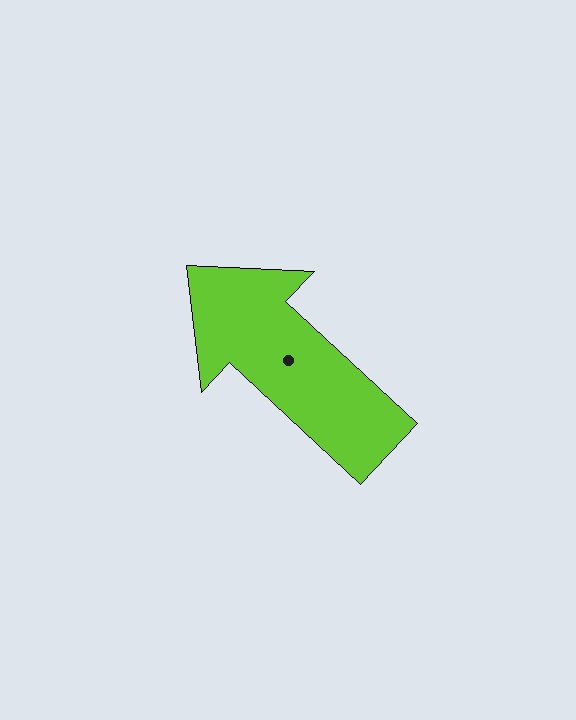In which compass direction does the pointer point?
Northwest.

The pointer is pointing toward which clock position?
Roughly 10 o'clock.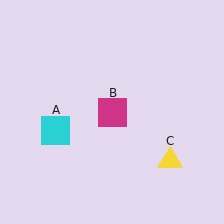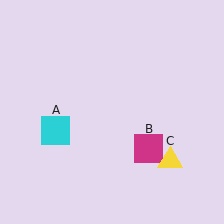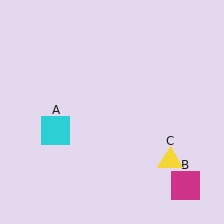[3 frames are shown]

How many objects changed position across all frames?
1 object changed position: magenta square (object B).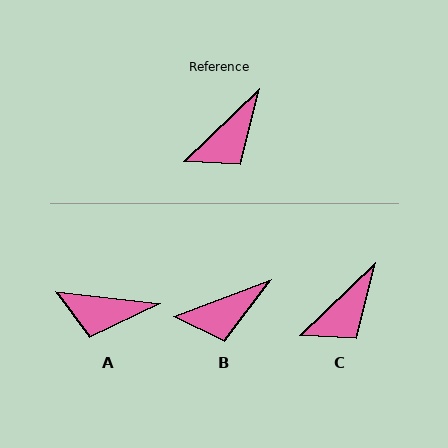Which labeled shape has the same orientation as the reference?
C.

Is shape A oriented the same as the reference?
No, it is off by about 51 degrees.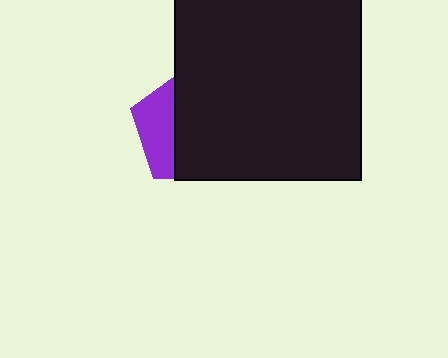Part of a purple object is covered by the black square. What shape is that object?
It is a pentagon.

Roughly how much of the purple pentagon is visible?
A small part of it is visible (roughly 31%).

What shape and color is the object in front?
The object in front is a black square.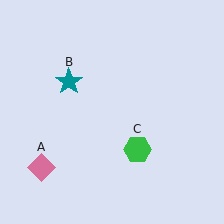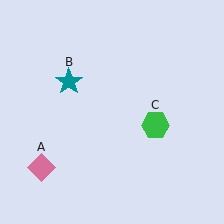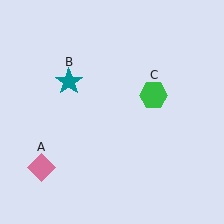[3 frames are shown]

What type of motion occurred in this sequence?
The green hexagon (object C) rotated counterclockwise around the center of the scene.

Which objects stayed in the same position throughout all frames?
Pink diamond (object A) and teal star (object B) remained stationary.